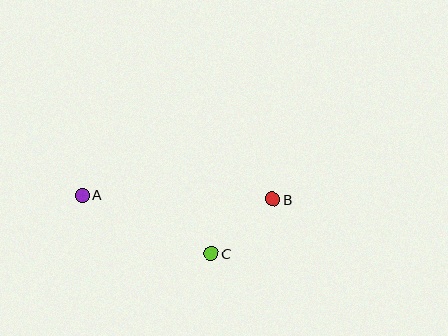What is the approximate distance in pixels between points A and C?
The distance between A and C is approximately 141 pixels.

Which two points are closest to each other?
Points B and C are closest to each other.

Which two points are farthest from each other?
Points A and B are farthest from each other.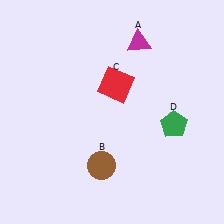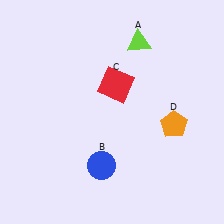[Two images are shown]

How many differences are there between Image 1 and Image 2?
There are 3 differences between the two images.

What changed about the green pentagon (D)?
In Image 1, D is green. In Image 2, it changed to orange.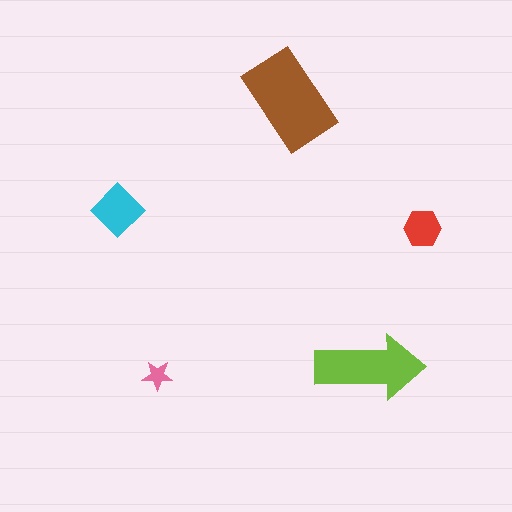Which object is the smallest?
The pink star.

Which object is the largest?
The brown rectangle.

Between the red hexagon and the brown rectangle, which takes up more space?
The brown rectangle.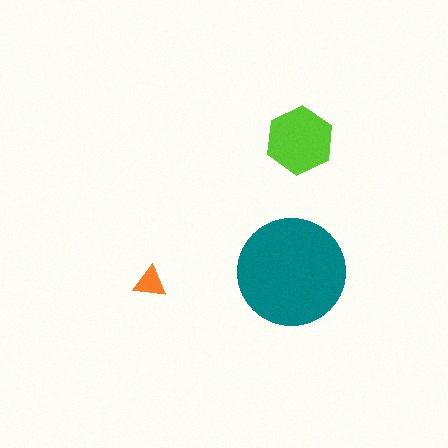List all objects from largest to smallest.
The teal circle, the lime hexagon, the orange triangle.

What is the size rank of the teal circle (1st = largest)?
1st.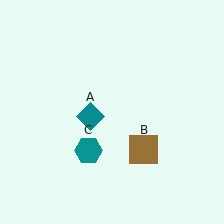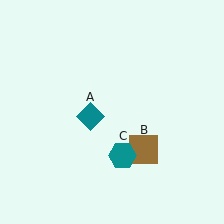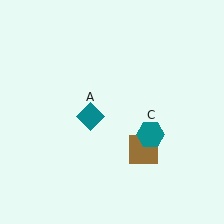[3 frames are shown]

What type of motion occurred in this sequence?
The teal hexagon (object C) rotated counterclockwise around the center of the scene.